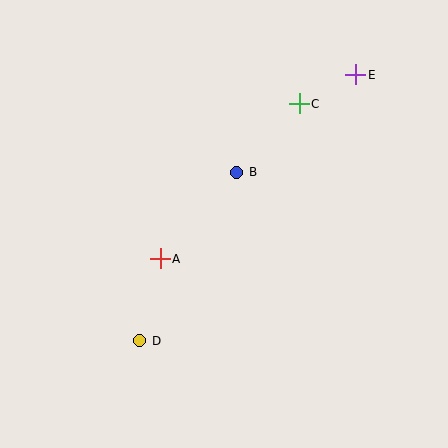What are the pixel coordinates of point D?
Point D is at (140, 341).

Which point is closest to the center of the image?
Point B at (237, 172) is closest to the center.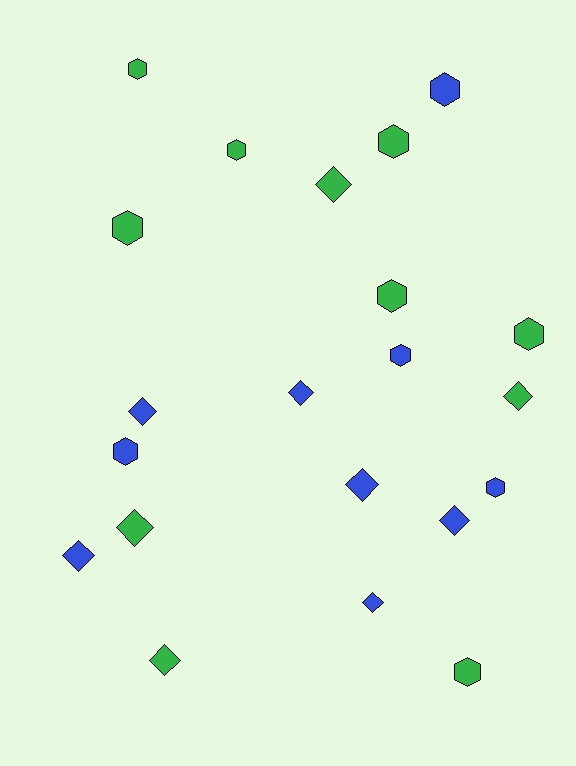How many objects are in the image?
There are 21 objects.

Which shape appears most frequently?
Hexagon, with 11 objects.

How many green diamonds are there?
There are 4 green diamonds.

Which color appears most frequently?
Green, with 11 objects.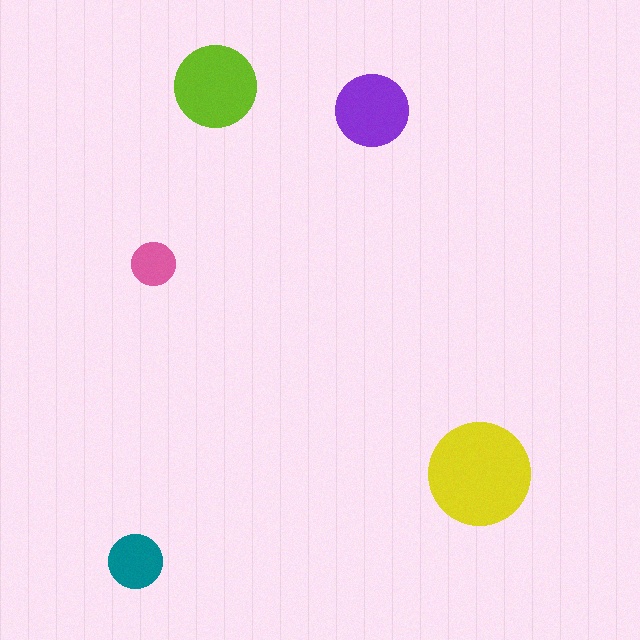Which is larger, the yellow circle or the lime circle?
The yellow one.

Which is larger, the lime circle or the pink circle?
The lime one.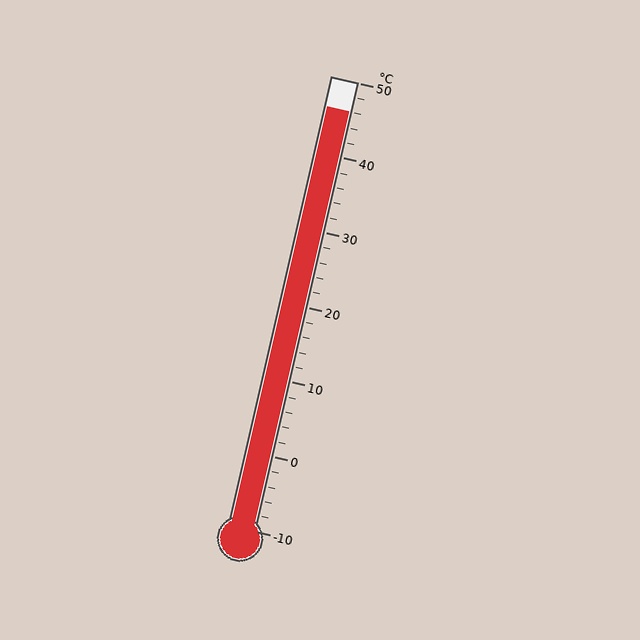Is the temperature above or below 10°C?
The temperature is above 10°C.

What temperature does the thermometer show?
The thermometer shows approximately 46°C.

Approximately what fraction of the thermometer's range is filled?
The thermometer is filled to approximately 95% of its range.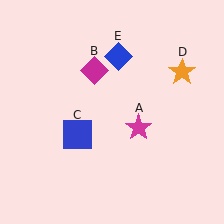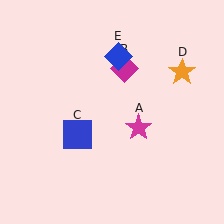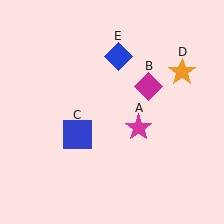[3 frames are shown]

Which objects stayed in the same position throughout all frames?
Magenta star (object A) and blue square (object C) and orange star (object D) and blue diamond (object E) remained stationary.